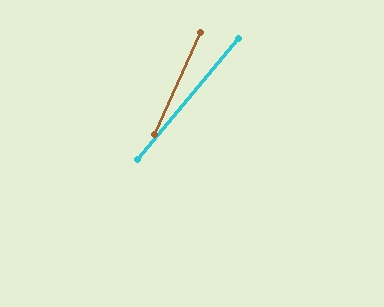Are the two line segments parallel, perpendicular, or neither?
Neither parallel nor perpendicular — they differ by about 16°.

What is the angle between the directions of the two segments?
Approximately 16 degrees.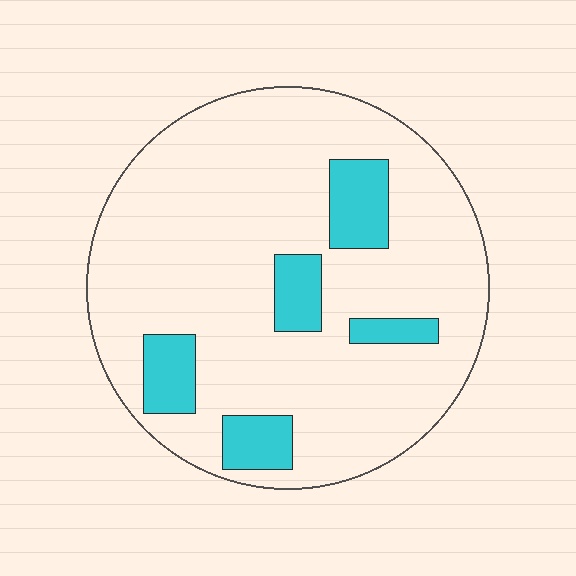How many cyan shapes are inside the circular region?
5.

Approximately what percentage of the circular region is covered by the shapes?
Approximately 15%.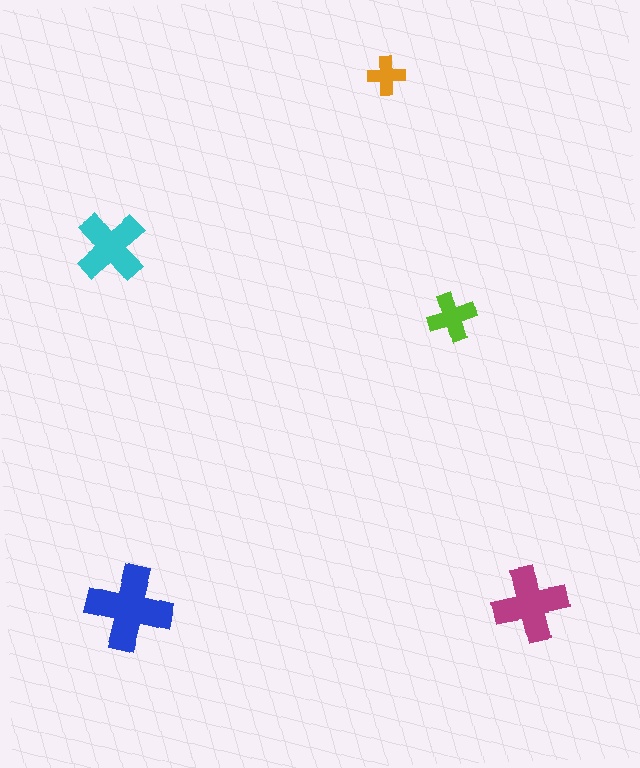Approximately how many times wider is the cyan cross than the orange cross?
About 2 times wider.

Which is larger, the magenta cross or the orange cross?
The magenta one.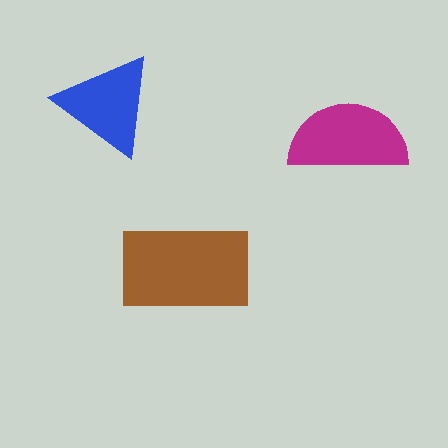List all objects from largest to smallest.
The brown rectangle, the magenta semicircle, the blue triangle.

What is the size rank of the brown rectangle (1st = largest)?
1st.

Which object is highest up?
The blue triangle is topmost.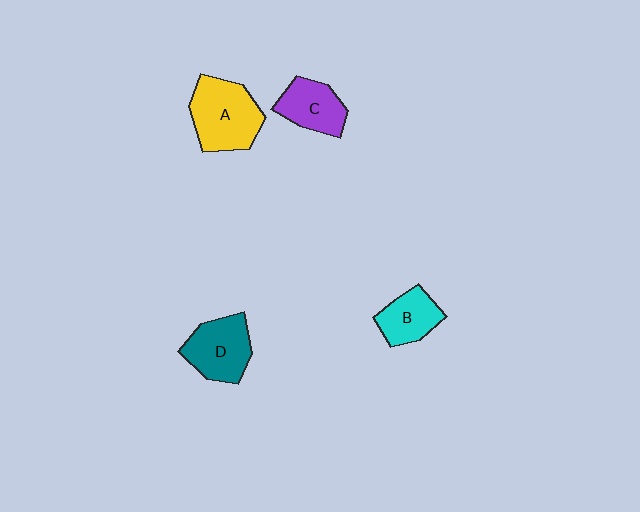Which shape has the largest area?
Shape A (yellow).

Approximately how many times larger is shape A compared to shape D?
Approximately 1.2 times.